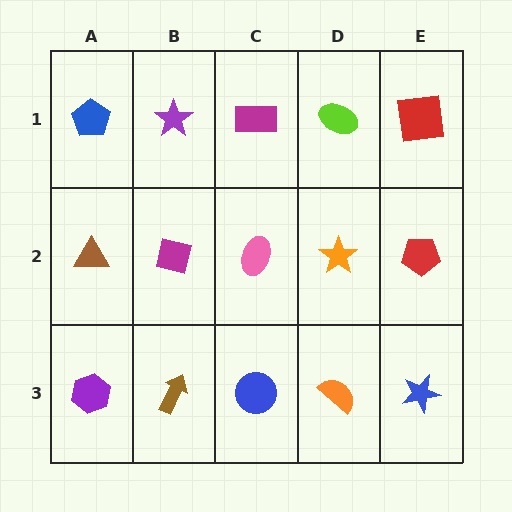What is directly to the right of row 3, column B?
A blue circle.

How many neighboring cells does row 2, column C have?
4.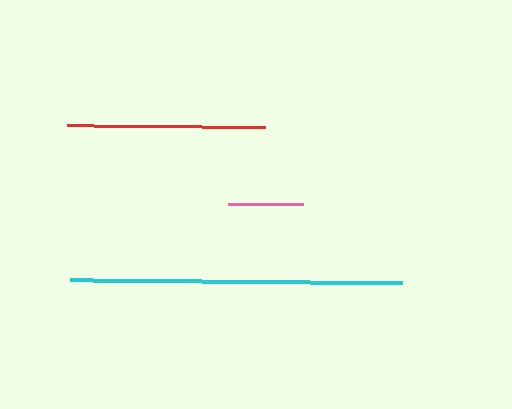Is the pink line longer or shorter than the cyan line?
The cyan line is longer than the pink line.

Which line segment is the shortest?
The pink line is the shortest at approximately 74 pixels.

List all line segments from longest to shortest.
From longest to shortest: cyan, red, pink.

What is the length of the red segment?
The red segment is approximately 198 pixels long.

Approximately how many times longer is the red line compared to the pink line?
The red line is approximately 2.7 times the length of the pink line.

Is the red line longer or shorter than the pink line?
The red line is longer than the pink line.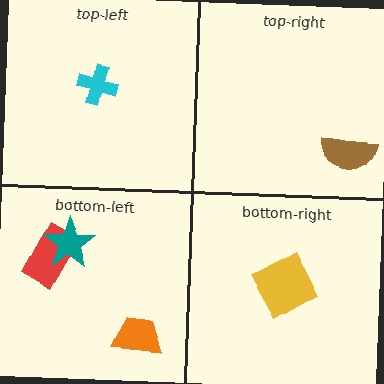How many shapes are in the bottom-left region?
3.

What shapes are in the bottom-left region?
The red rectangle, the orange trapezoid, the teal star.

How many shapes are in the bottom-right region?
1.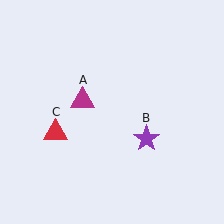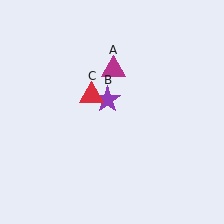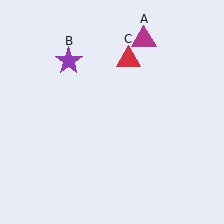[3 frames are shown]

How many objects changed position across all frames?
3 objects changed position: magenta triangle (object A), purple star (object B), red triangle (object C).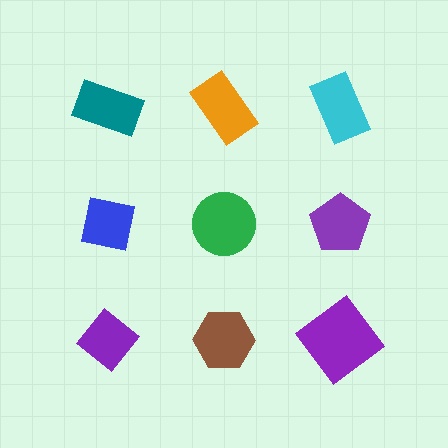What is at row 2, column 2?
A green circle.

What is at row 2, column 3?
A purple pentagon.